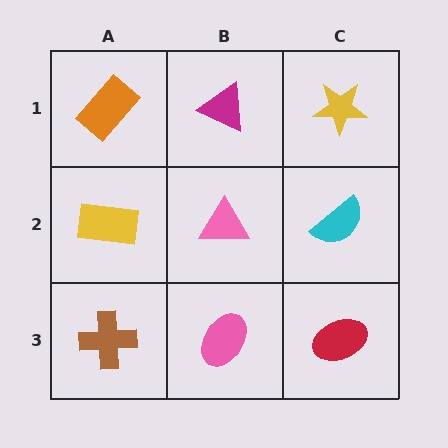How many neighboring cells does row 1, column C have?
2.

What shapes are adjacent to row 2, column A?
An orange rectangle (row 1, column A), a brown cross (row 3, column A), a pink triangle (row 2, column B).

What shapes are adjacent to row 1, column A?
A yellow rectangle (row 2, column A), a magenta triangle (row 1, column B).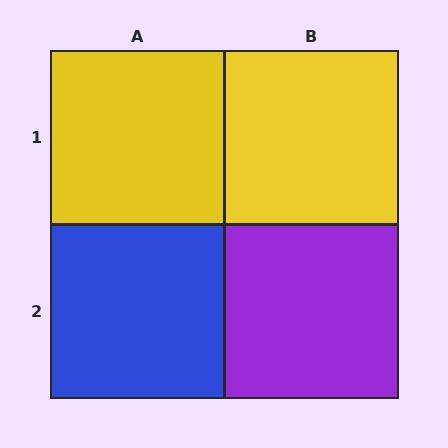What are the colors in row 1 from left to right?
Yellow, yellow.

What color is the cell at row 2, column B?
Purple.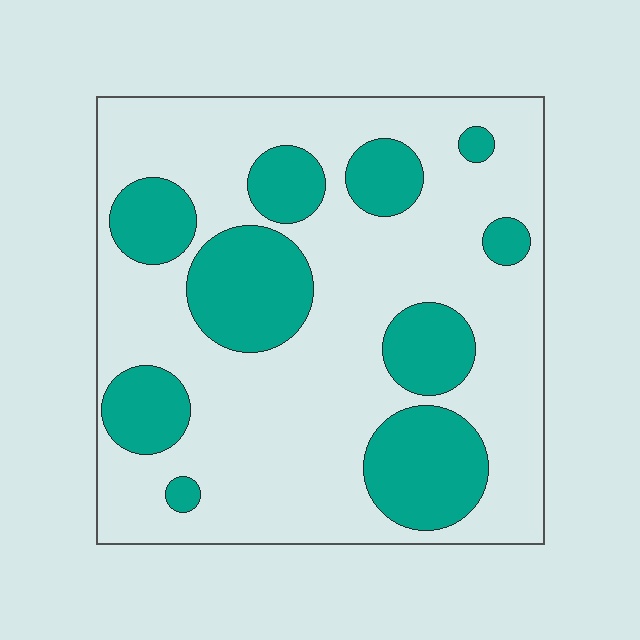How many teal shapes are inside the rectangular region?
10.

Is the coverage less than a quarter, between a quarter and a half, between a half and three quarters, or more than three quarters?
Between a quarter and a half.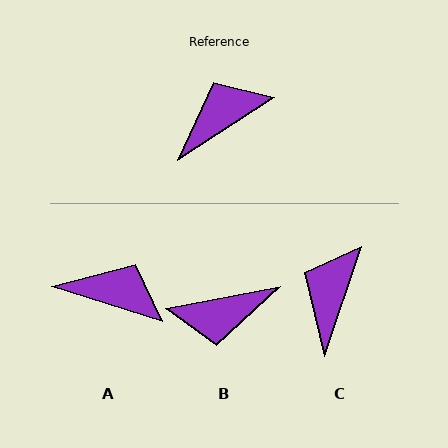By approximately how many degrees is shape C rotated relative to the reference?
Approximately 38 degrees counter-clockwise.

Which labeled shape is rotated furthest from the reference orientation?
B, about 158 degrees away.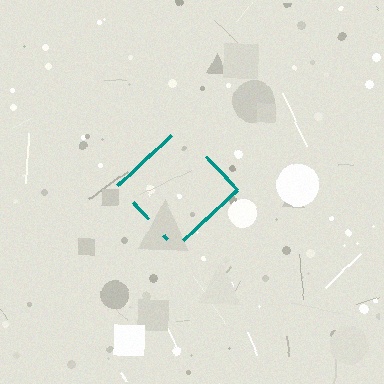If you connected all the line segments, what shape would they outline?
They would outline a diamond.